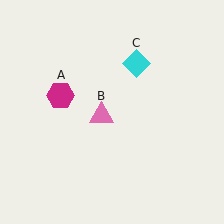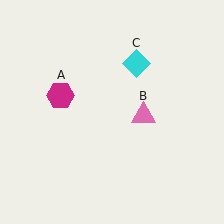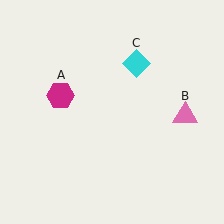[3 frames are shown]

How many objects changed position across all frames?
1 object changed position: pink triangle (object B).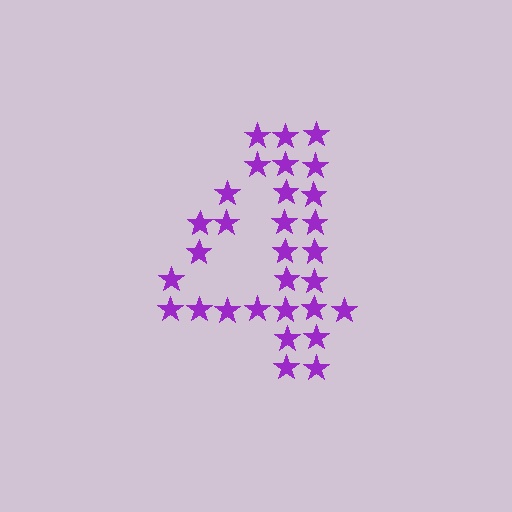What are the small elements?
The small elements are stars.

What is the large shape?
The large shape is the digit 4.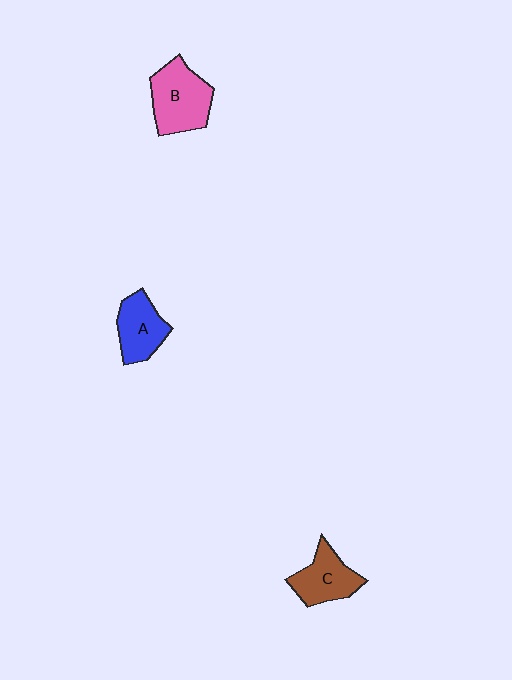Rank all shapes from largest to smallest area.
From largest to smallest: B (pink), C (brown), A (blue).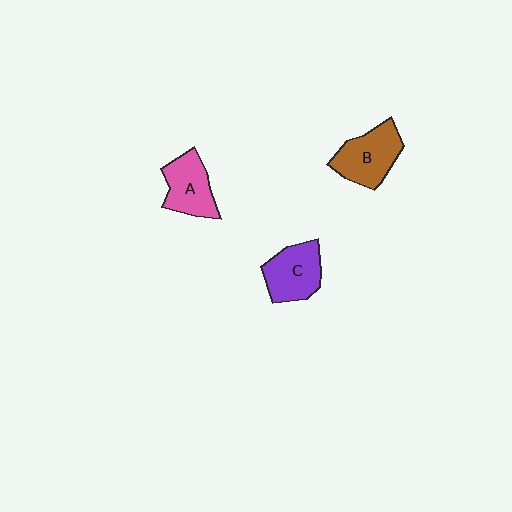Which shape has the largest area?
Shape B (brown).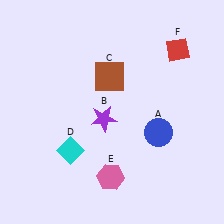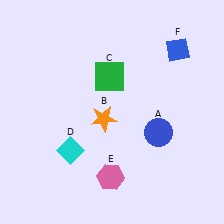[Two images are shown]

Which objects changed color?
B changed from purple to orange. C changed from brown to green. F changed from red to blue.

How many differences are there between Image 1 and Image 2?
There are 3 differences between the two images.